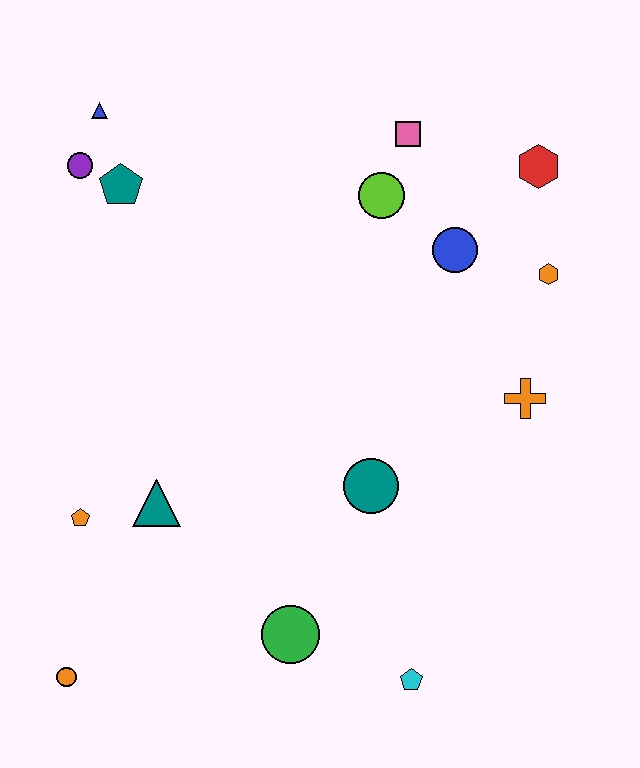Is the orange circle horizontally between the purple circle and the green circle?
No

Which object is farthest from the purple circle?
The cyan pentagon is farthest from the purple circle.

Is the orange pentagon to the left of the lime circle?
Yes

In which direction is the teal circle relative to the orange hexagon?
The teal circle is below the orange hexagon.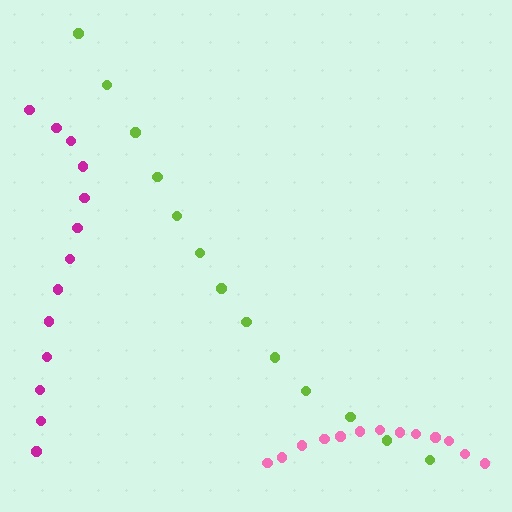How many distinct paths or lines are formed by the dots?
There are 3 distinct paths.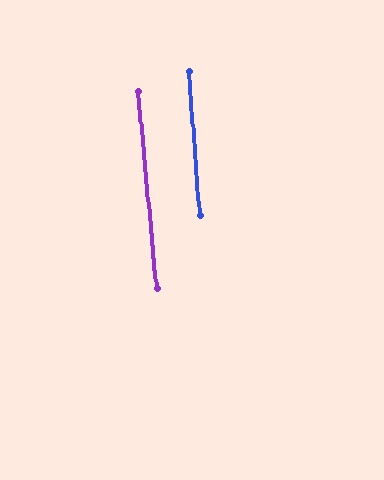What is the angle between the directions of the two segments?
Approximately 1 degree.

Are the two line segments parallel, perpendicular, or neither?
Parallel — their directions differ by only 1.1°.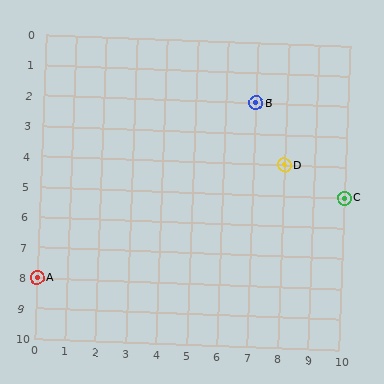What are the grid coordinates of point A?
Point A is at grid coordinates (0, 8).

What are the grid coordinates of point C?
Point C is at grid coordinates (10, 5).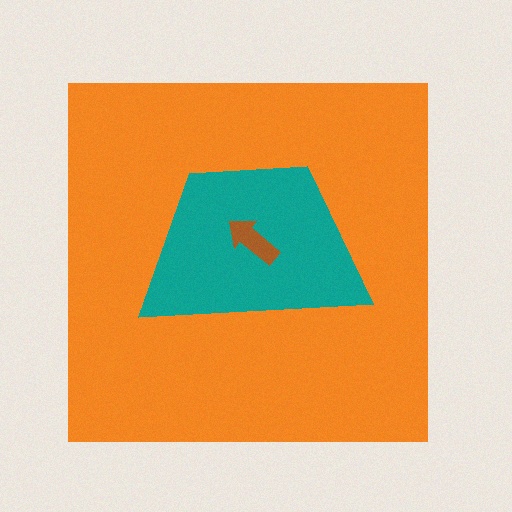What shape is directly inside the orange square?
The teal trapezoid.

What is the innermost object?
The brown arrow.